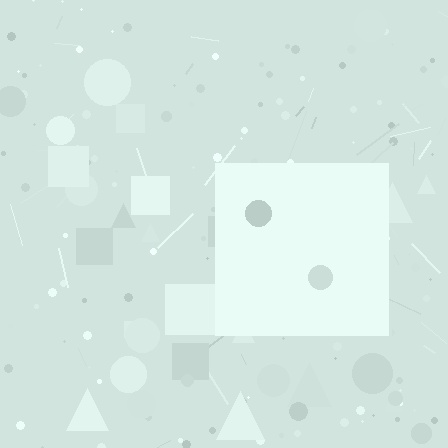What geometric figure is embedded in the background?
A square is embedded in the background.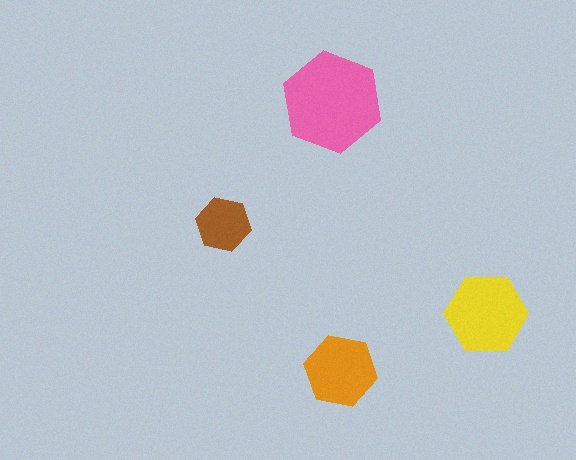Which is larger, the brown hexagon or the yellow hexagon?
The yellow one.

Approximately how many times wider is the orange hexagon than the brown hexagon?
About 1.5 times wider.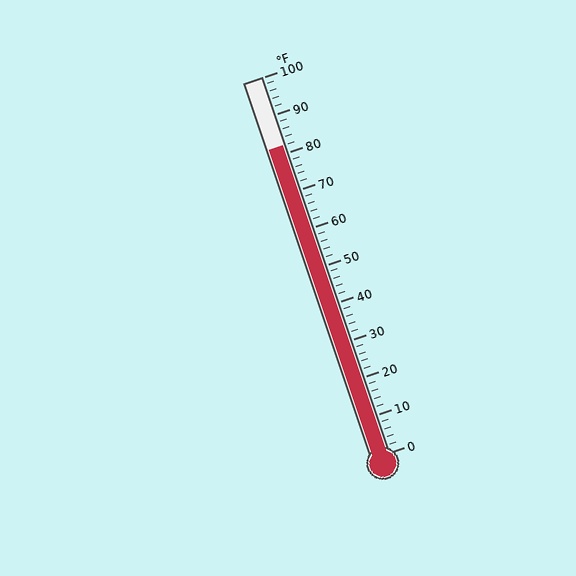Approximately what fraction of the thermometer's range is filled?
The thermometer is filled to approximately 80% of its range.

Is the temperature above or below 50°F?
The temperature is above 50°F.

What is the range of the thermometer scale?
The thermometer scale ranges from 0°F to 100°F.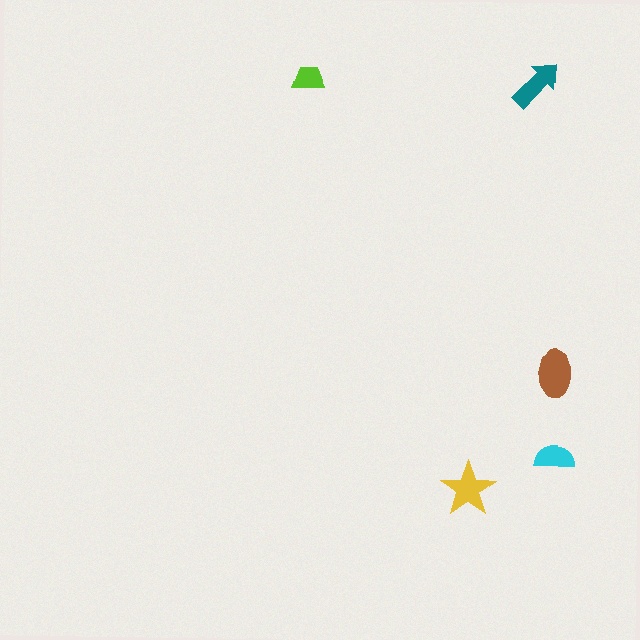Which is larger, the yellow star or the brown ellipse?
The brown ellipse.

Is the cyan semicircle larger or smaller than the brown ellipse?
Smaller.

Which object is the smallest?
The lime trapezoid.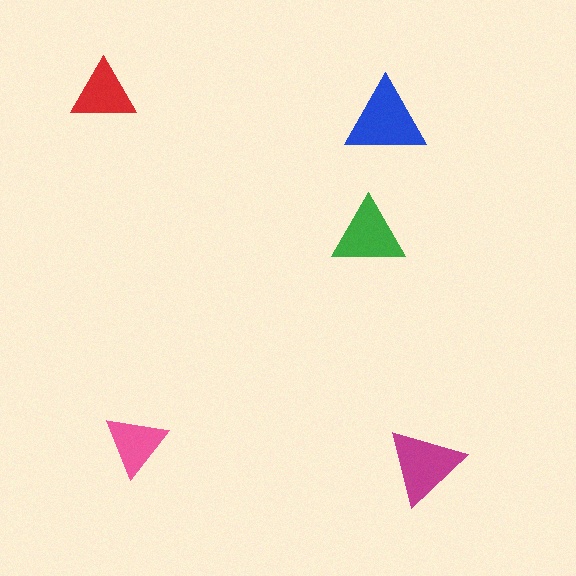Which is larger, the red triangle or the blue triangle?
The blue one.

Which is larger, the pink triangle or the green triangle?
The green one.